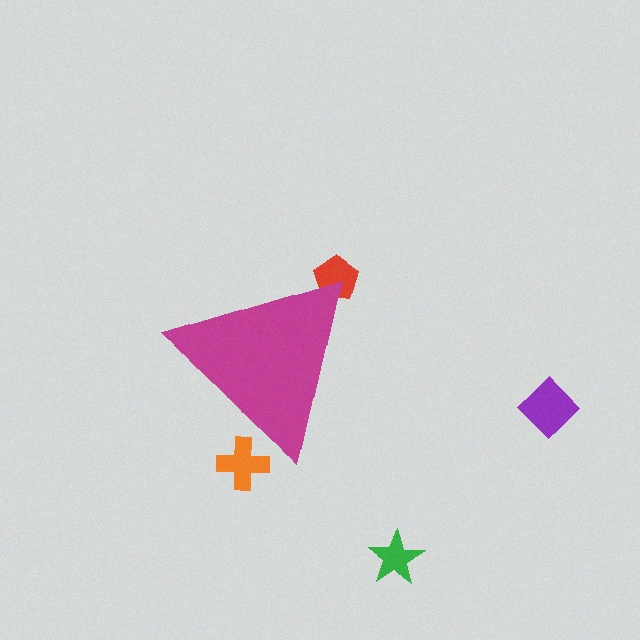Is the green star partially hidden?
No, the green star is fully visible.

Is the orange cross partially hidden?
Yes, the orange cross is partially hidden behind the magenta triangle.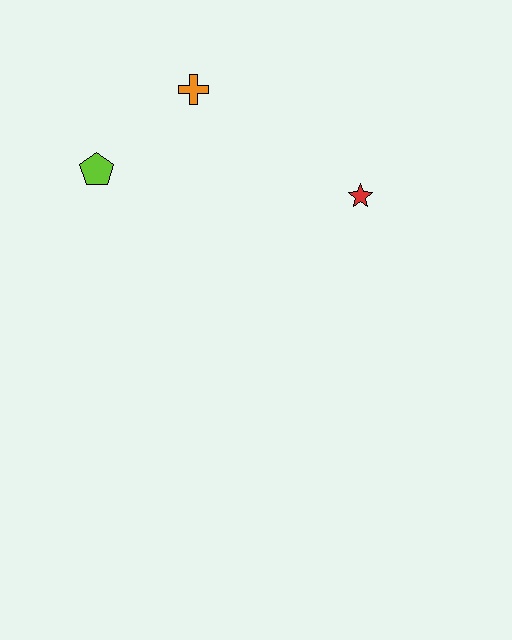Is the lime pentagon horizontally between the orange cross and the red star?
No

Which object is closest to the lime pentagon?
The orange cross is closest to the lime pentagon.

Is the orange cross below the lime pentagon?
No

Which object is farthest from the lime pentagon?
The red star is farthest from the lime pentagon.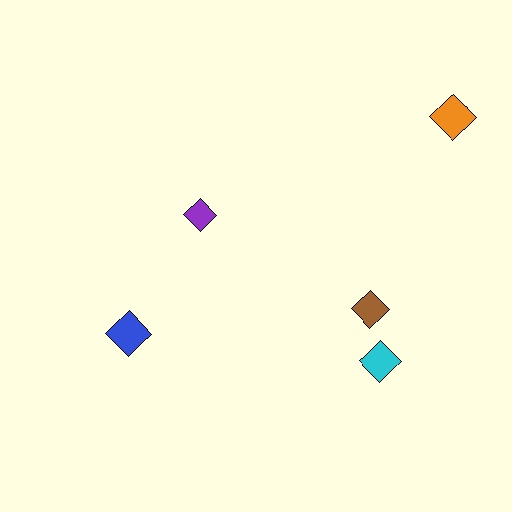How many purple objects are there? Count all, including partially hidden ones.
There is 1 purple object.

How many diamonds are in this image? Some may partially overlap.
There are 5 diamonds.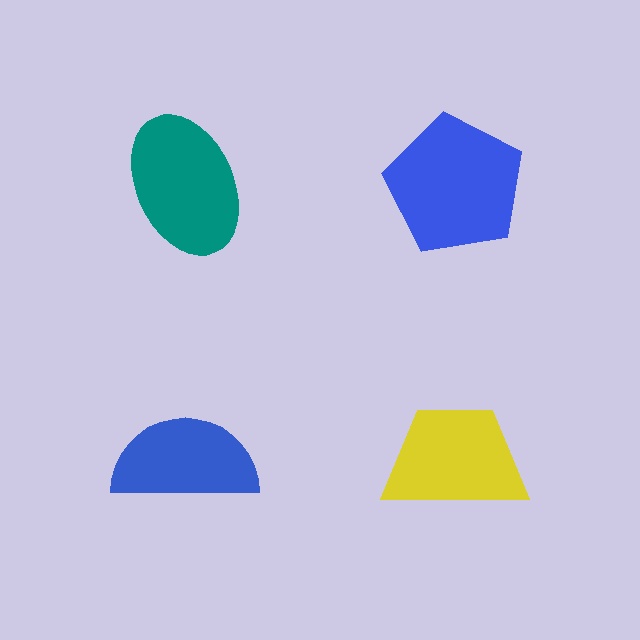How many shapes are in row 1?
2 shapes.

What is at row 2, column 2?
A yellow trapezoid.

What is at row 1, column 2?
A blue pentagon.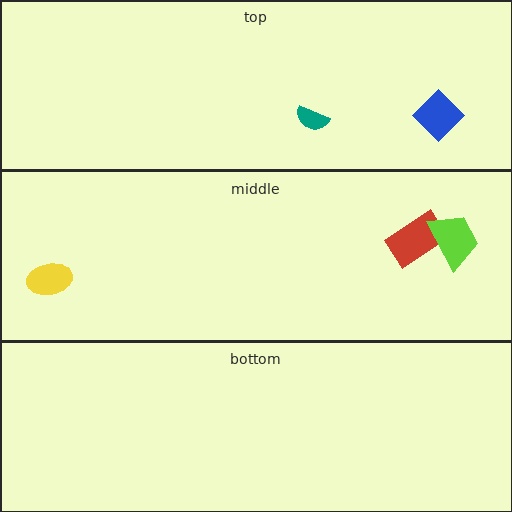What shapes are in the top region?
The blue diamond, the teal semicircle.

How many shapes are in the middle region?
3.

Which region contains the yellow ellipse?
The middle region.